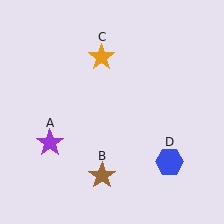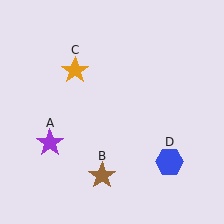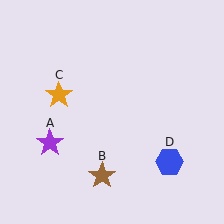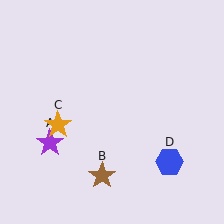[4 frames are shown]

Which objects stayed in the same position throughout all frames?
Purple star (object A) and brown star (object B) and blue hexagon (object D) remained stationary.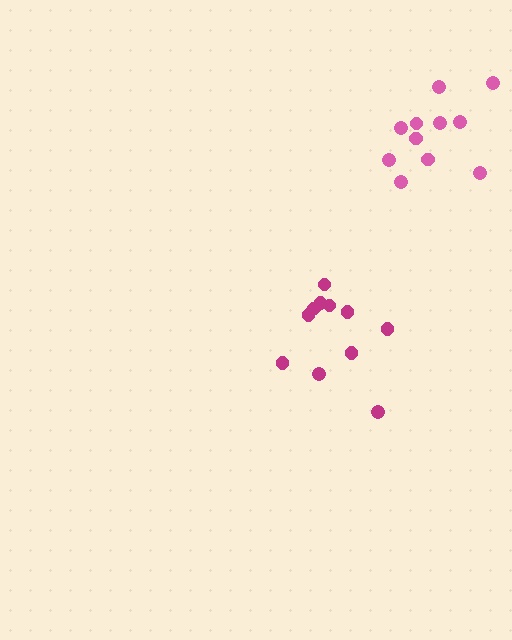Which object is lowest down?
The magenta cluster is bottommost.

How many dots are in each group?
Group 1: 11 dots, Group 2: 11 dots (22 total).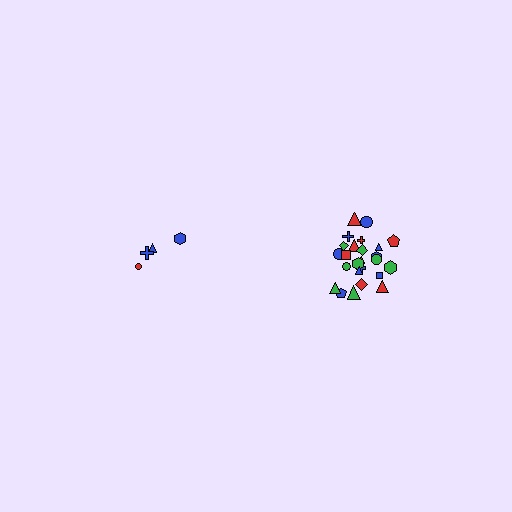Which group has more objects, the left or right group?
The right group.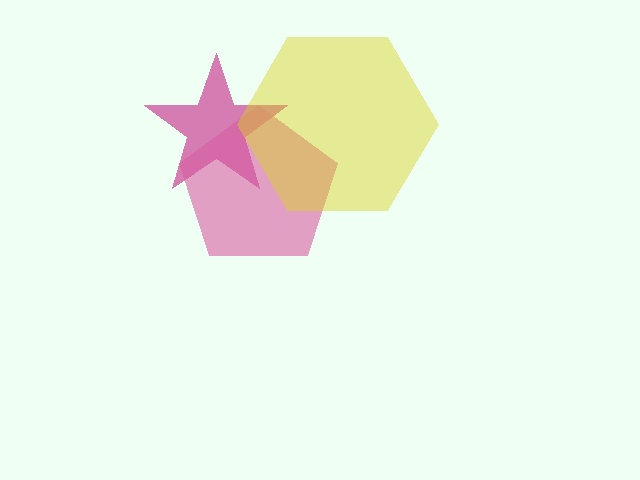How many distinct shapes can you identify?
There are 3 distinct shapes: a magenta star, a pink pentagon, a yellow hexagon.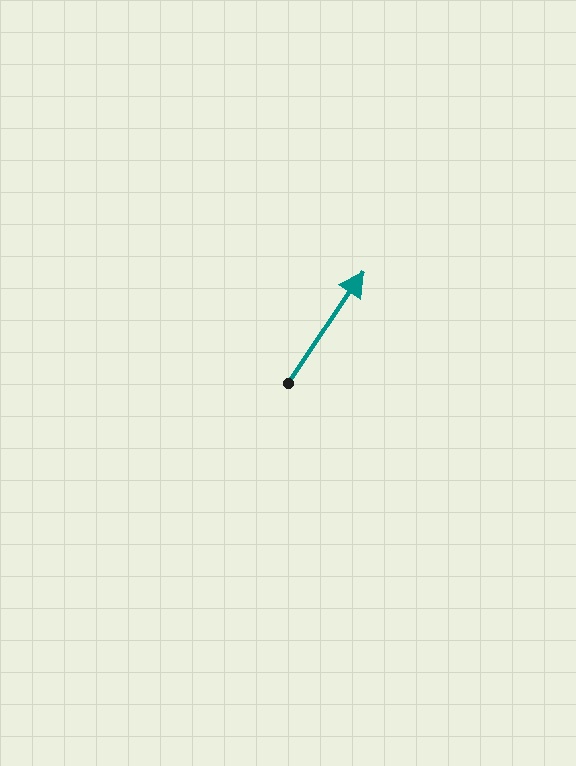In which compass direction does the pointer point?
Northeast.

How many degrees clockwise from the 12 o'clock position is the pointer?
Approximately 34 degrees.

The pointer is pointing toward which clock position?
Roughly 1 o'clock.